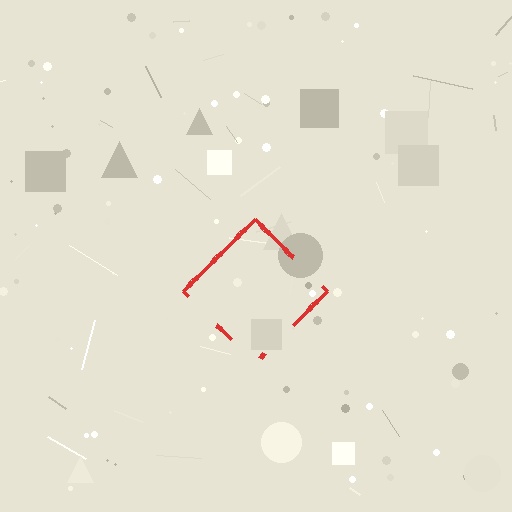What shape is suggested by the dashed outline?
The dashed outline suggests a diamond.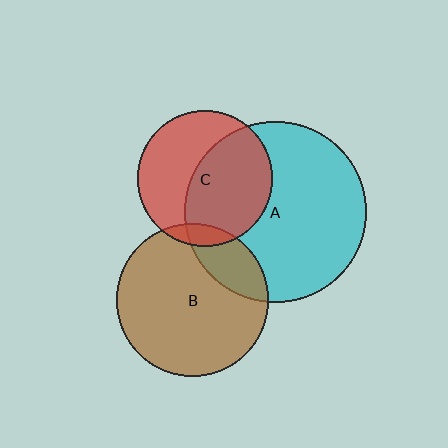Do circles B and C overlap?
Yes.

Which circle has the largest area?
Circle A (cyan).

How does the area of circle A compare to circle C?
Approximately 1.8 times.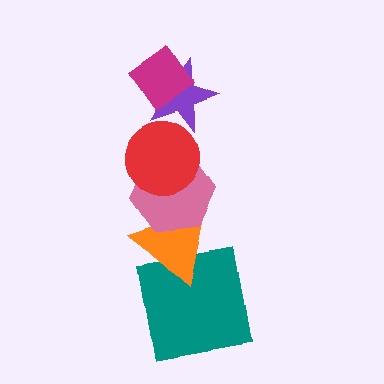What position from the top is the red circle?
The red circle is 3rd from the top.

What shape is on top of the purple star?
The magenta diamond is on top of the purple star.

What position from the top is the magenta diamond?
The magenta diamond is 1st from the top.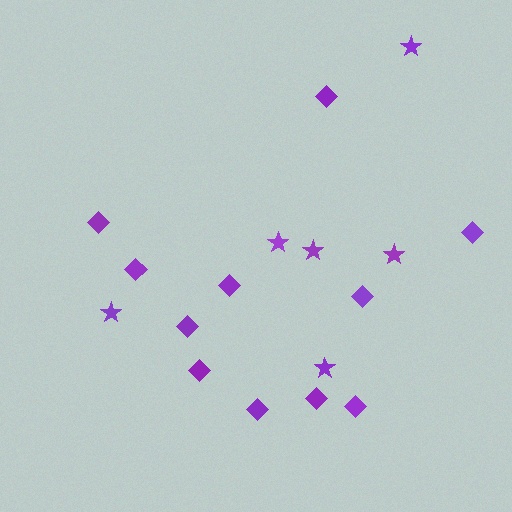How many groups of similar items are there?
There are 2 groups: one group of stars (6) and one group of diamonds (11).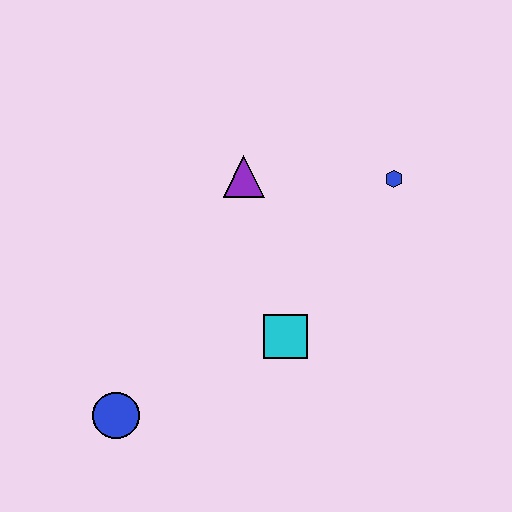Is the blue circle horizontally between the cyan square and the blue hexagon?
No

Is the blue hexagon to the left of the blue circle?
No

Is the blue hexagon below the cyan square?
No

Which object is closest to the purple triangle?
The blue hexagon is closest to the purple triangle.